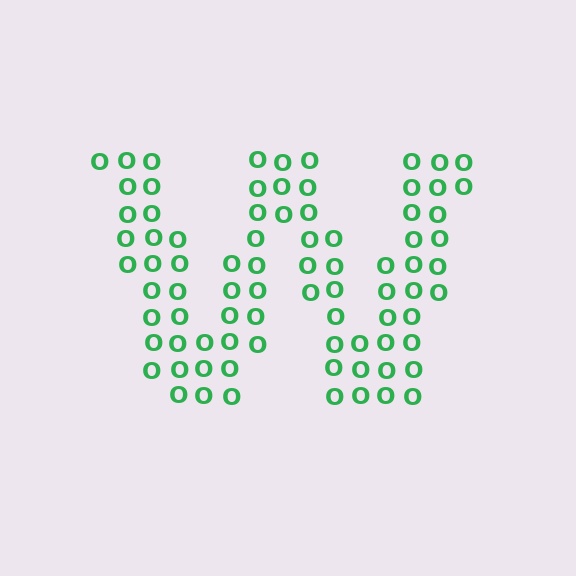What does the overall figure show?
The overall figure shows the letter W.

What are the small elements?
The small elements are letter O's.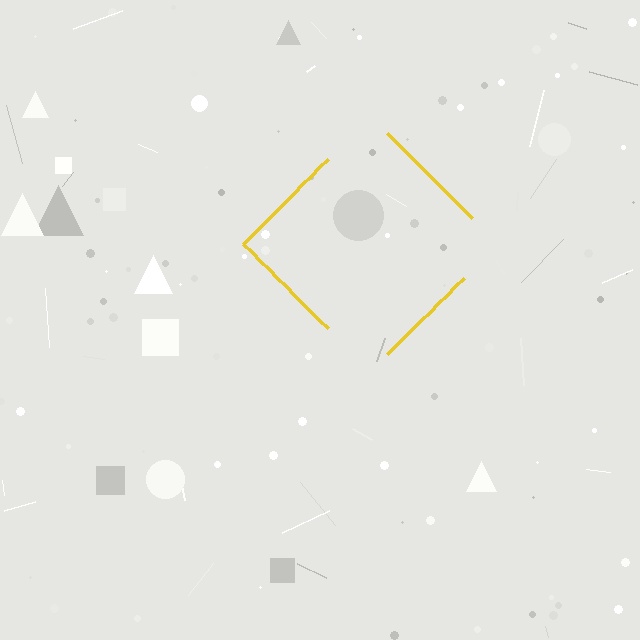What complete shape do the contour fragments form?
The contour fragments form a diamond.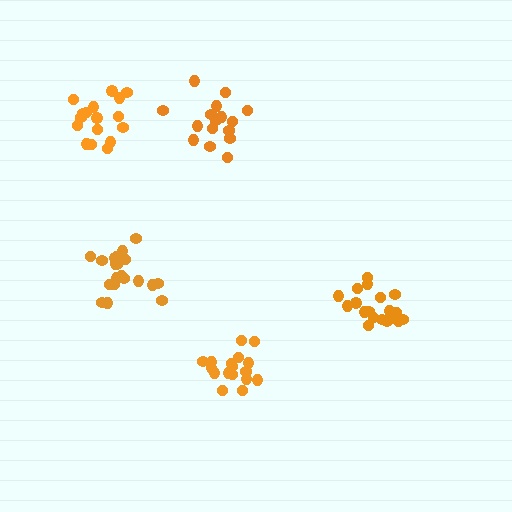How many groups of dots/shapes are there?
There are 5 groups.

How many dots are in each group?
Group 1: 19 dots, Group 2: 16 dots, Group 3: 20 dots, Group 4: 17 dots, Group 5: 17 dots (89 total).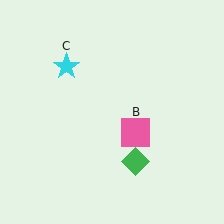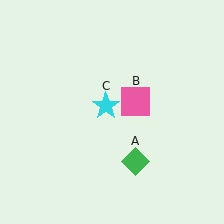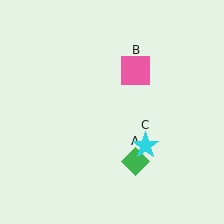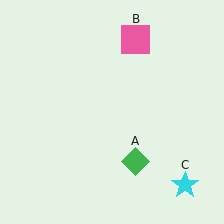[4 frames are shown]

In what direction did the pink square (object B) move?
The pink square (object B) moved up.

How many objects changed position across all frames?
2 objects changed position: pink square (object B), cyan star (object C).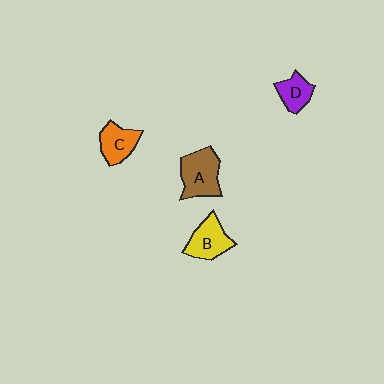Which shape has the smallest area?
Shape D (purple).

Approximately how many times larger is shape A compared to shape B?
Approximately 1.2 times.